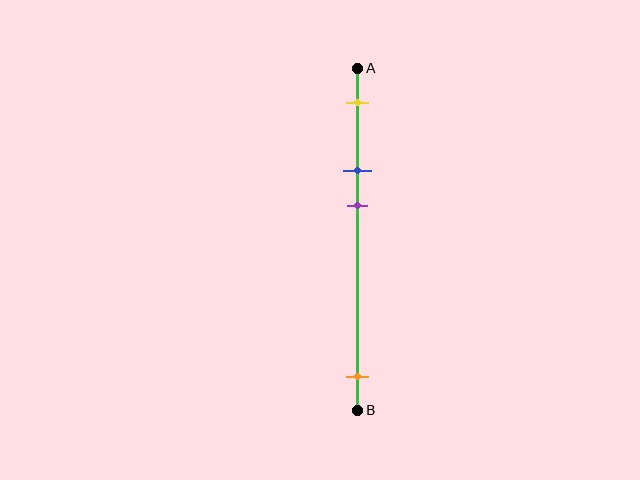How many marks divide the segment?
There are 4 marks dividing the segment.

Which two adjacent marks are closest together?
The blue and purple marks are the closest adjacent pair.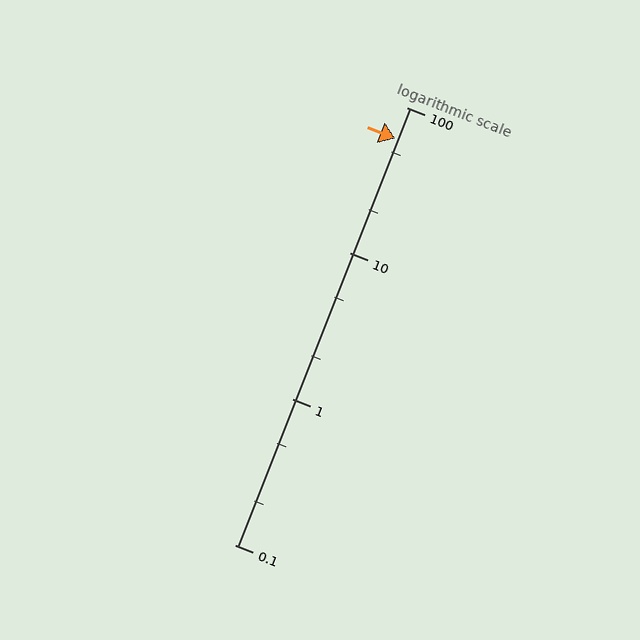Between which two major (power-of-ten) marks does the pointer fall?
The pointer is between 10 and 100.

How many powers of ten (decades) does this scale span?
The scale spans 3 decades, from 0.1 to 100.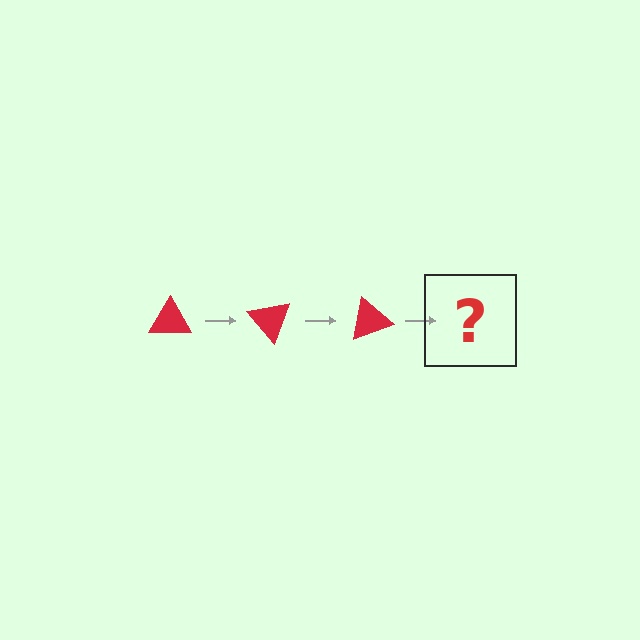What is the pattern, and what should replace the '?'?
The pattern is that the triangle rotates 50 degrees each step. The '?' should be a red triangle rotated 150 degrees.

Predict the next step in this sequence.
The next step is a red triangle rotated 150 degrees.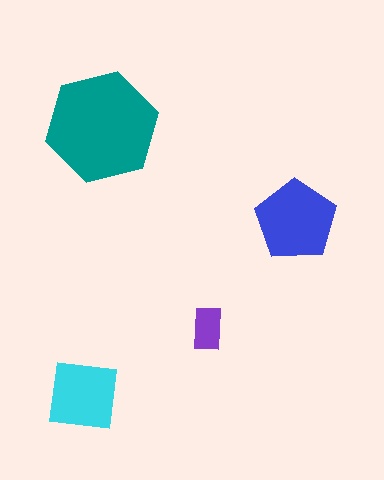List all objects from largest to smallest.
The teal hexagon, the blue pentagon, the cyan square, the purple rectangle.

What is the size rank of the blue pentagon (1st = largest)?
2nd.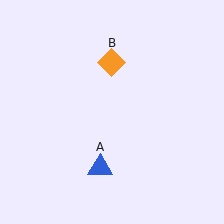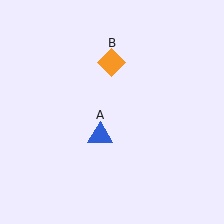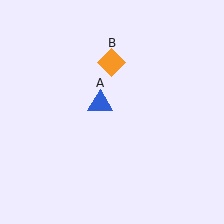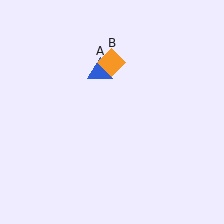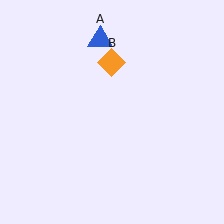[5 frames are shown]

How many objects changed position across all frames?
1 object changed position: blue triangle (object A).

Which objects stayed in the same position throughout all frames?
Orange diamond (object B) remained stationary.